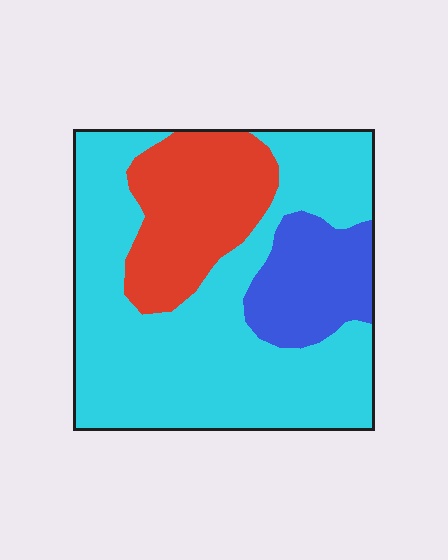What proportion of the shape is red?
Red takes up about one fifth (1/5) of the shape.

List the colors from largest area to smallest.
From largest to smallest: cyan, red, blue.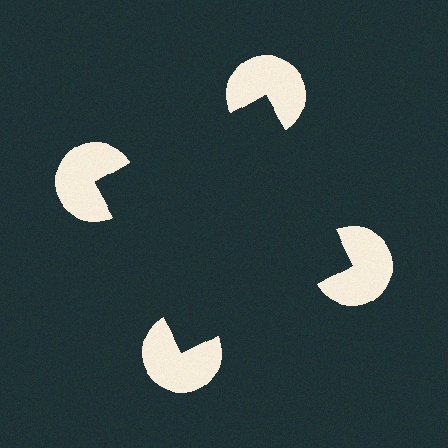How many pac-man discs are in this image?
There are 4 — one at each vertex of the illusory square.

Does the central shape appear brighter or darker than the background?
It typically appears slightly darker than the background, even though no actual brightness change is drawn.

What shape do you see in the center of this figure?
An illusory square — its edges are inferred from the aligned wedge cuts in the pac-man discs, not physically drawn.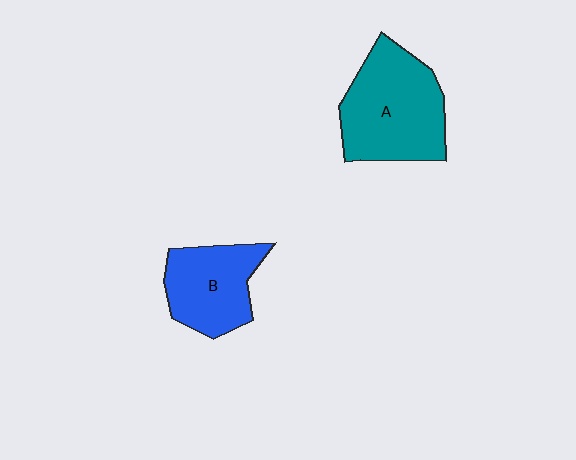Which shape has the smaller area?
Shape B (blue).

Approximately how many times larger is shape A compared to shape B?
Approximately 1.4 times.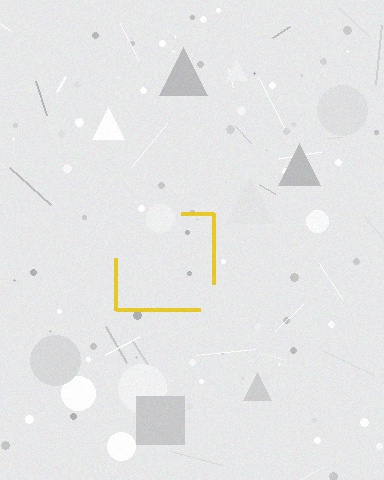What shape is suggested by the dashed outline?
The dashed outline suggests a square.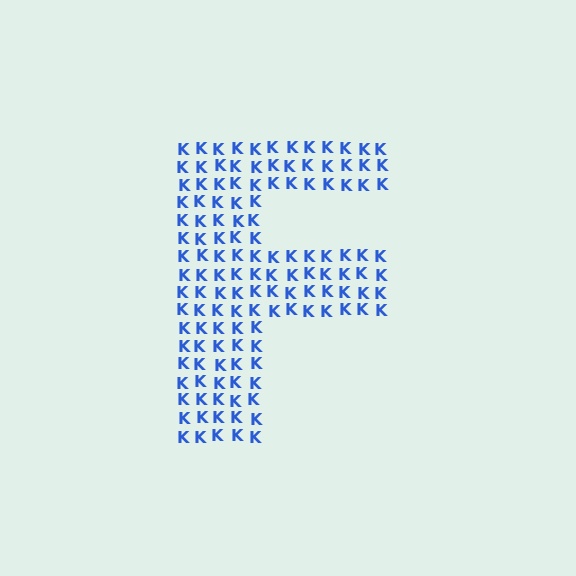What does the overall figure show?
The overall figure shows the letter F.